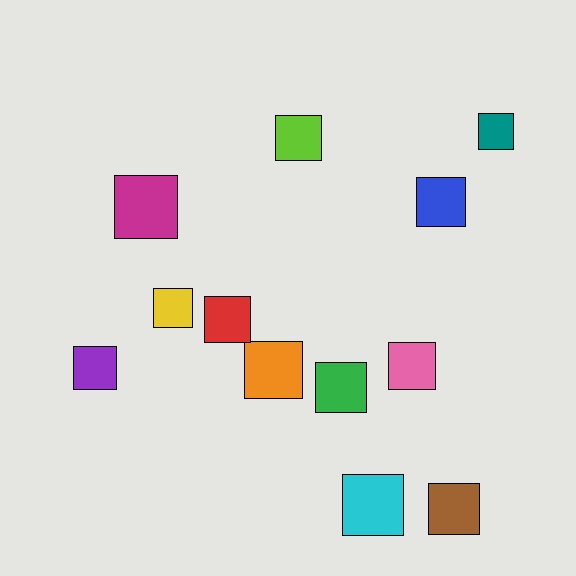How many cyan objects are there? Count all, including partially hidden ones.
There is 1 cyan object.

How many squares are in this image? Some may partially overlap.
There are 12 squares.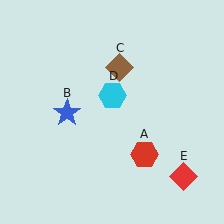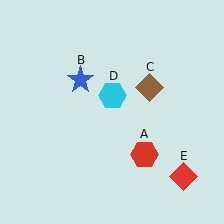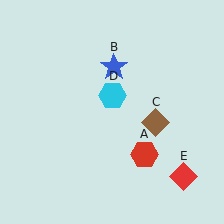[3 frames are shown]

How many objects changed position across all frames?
2 objects changed position: blue star (object B), brown diamond (object C).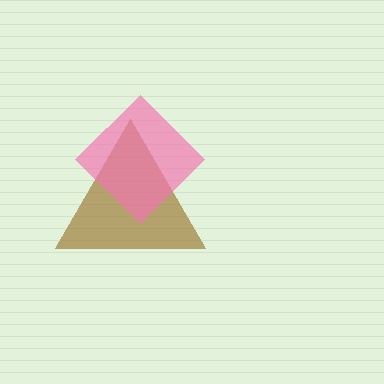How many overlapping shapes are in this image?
There are 2 overlapping shapes in the image.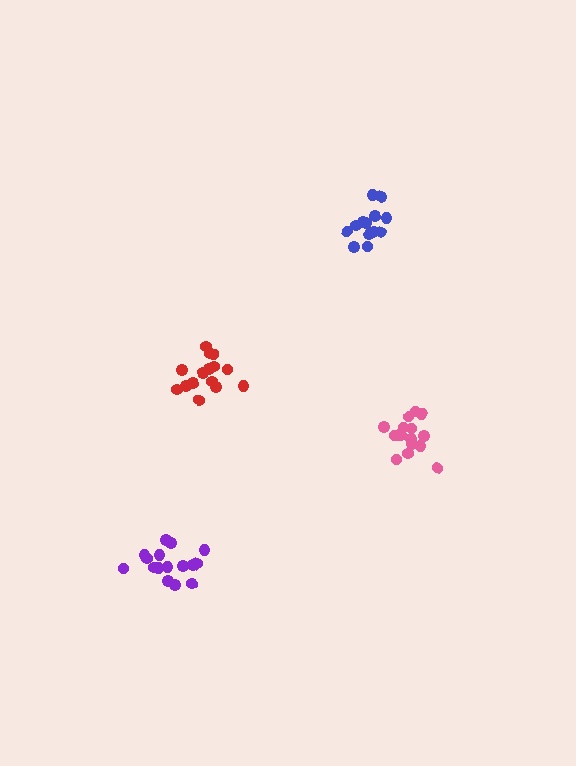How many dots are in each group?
Group 1: 15 dots, Group 2: 13 dots, Group 3: 16 dots, Group 4: 16 dots (60 total).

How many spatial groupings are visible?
There are 4 spatial groupings.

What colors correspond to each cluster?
The clusters are colored: red, blue, purple, pink.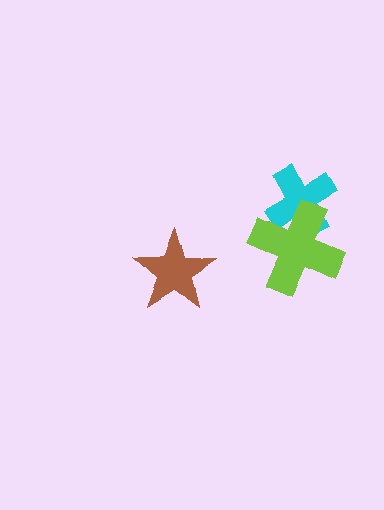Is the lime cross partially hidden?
No, no other shape covers it.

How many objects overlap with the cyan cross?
1 object overlaps with the cyan cross.